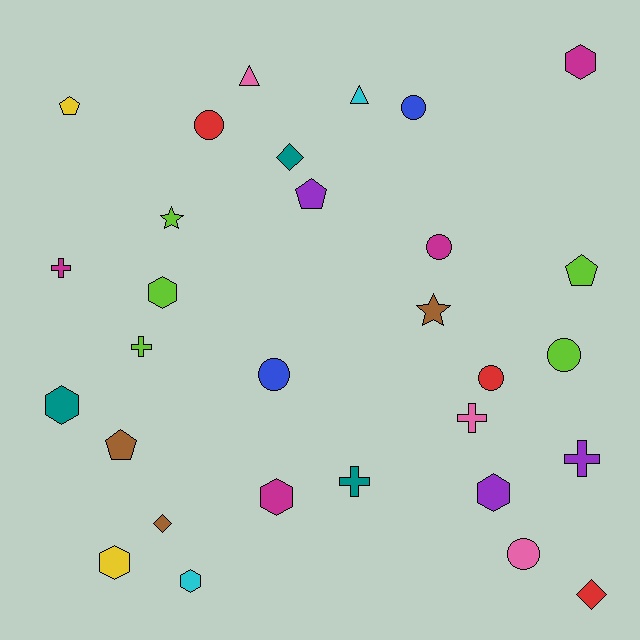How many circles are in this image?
There are 7 circles.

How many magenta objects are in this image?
There are 4 magenta objects.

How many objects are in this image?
There are 30 objects.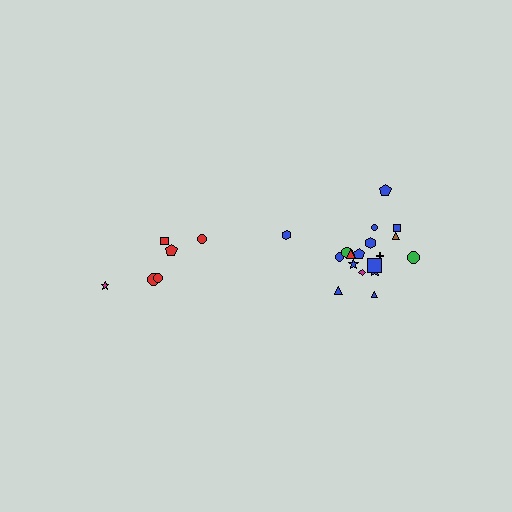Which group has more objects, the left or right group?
The right group.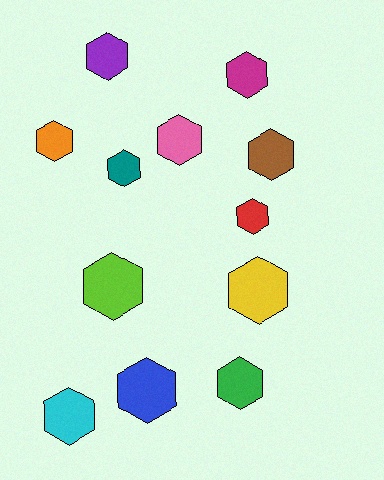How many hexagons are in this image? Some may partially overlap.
There are 12 hexagons.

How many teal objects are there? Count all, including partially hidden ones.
There is 1 teal object.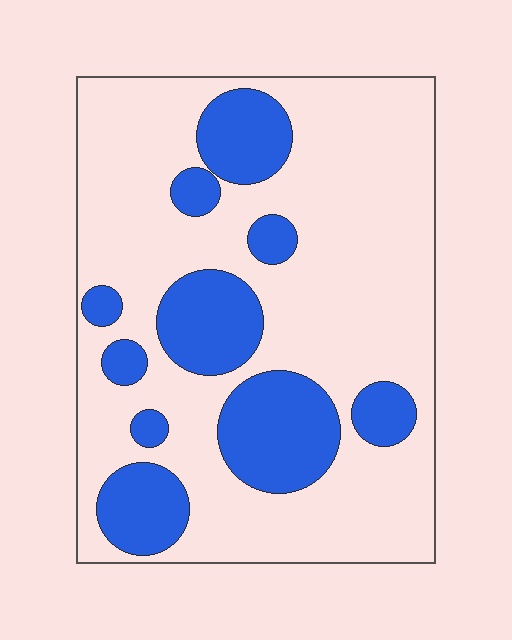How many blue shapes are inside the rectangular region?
10.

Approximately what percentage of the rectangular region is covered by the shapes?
Approximately 25%.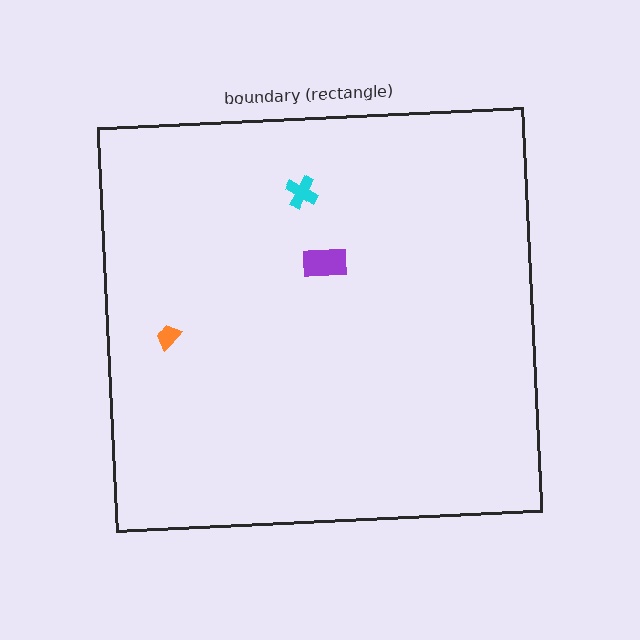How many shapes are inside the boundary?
3 inside, 0 outside.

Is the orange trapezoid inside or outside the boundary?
Inside.